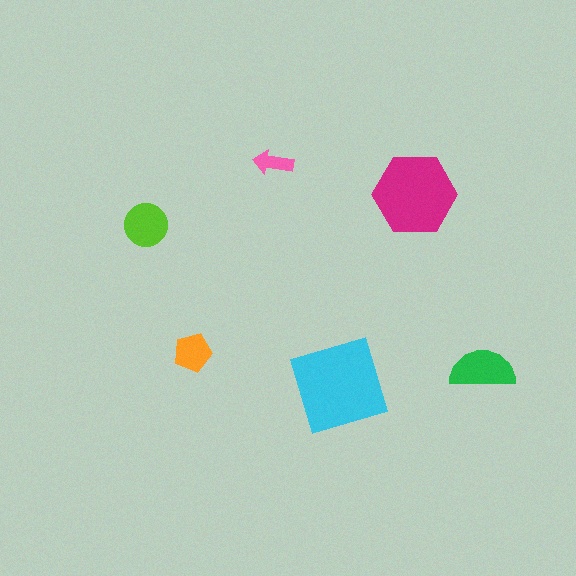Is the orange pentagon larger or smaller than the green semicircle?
Smaller.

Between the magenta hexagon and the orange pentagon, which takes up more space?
The magenta hexagon.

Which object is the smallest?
The pink arrow.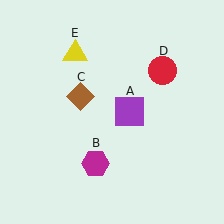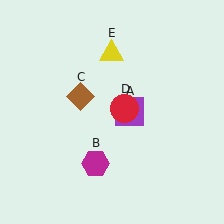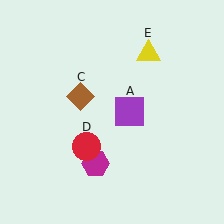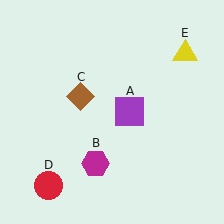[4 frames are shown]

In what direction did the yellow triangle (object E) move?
The yellow triangle (object E) moved right.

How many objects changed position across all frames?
2 objects changed position: red circle (object D), yellow triangle (object E).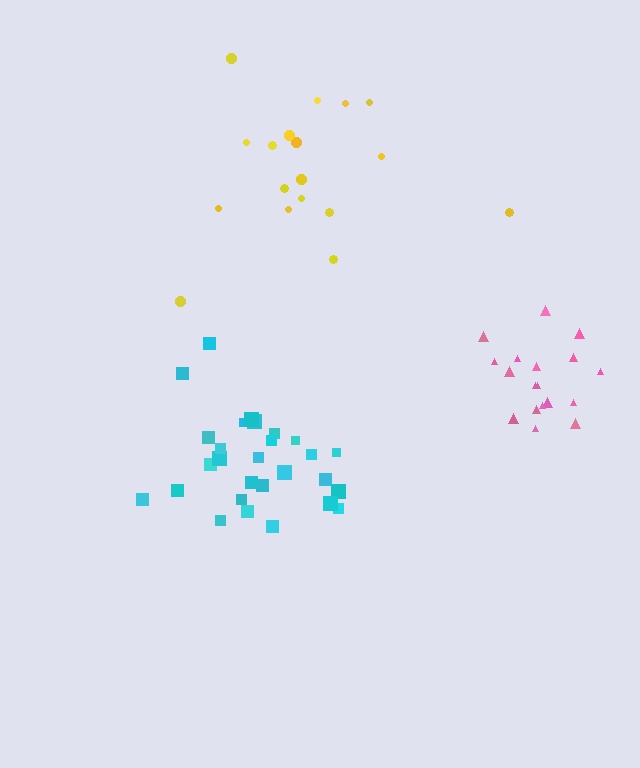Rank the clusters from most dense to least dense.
pink, cyan, yellow.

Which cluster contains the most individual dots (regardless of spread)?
Cyan (28).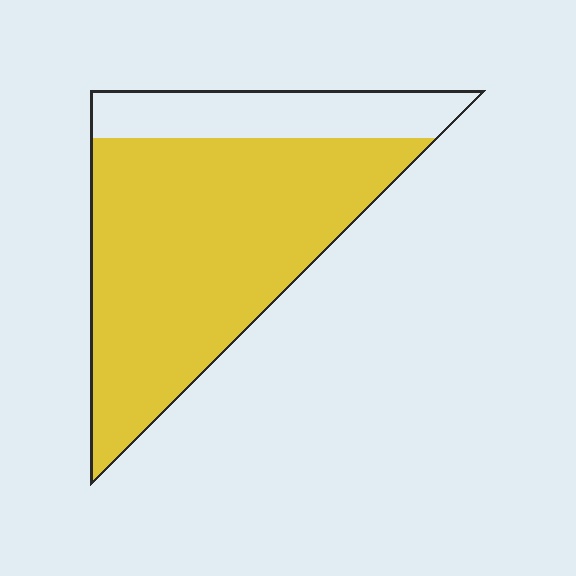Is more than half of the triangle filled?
Yes.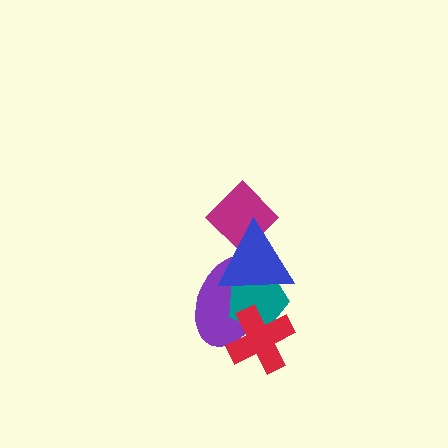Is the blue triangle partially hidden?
No, no other shape covers it.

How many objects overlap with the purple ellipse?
3 objects overlap with the purple ellipse.